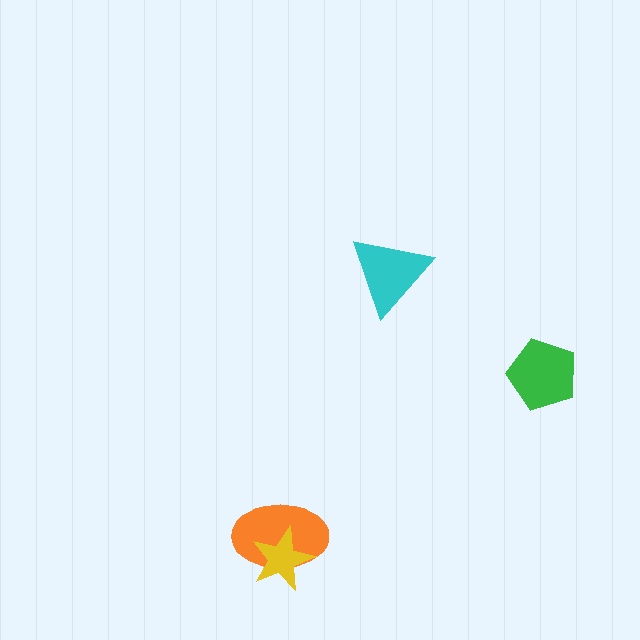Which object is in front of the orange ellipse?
The yellow star is in front of the orange ellipse.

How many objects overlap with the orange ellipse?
1 object overlaps with the orange ellipse.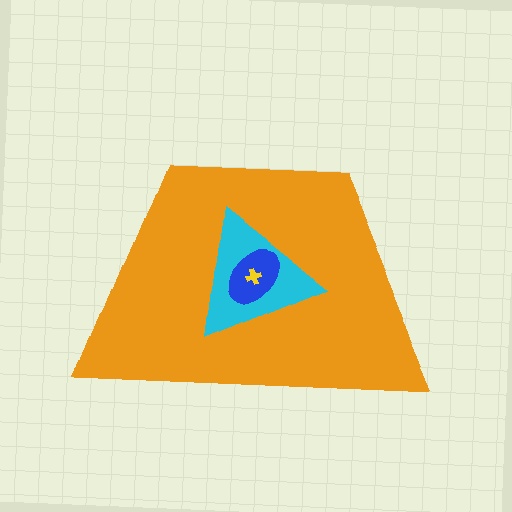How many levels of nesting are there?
4.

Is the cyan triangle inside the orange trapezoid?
Yes.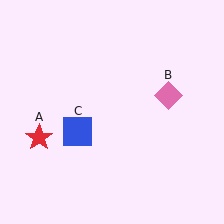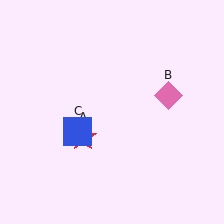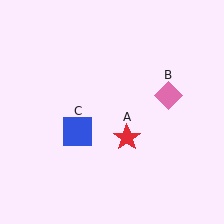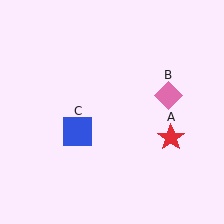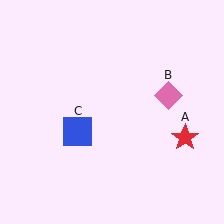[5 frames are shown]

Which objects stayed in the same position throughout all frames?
Pink diamond (object B) and blue square (object C) remained stationary.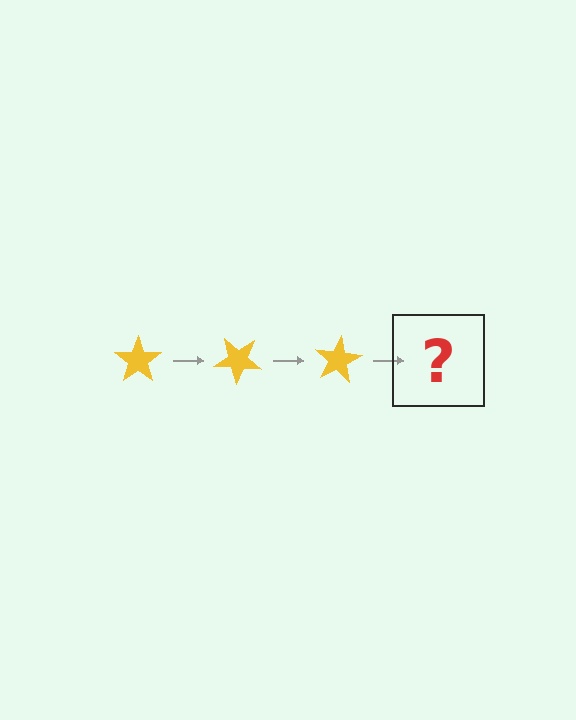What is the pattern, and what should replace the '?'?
The pattern is that the star rotates 40 degrees each step. The '?' should be a yellow star rotated 120 degrees.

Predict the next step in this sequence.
The next step is a yellow star rotated 120 degrees.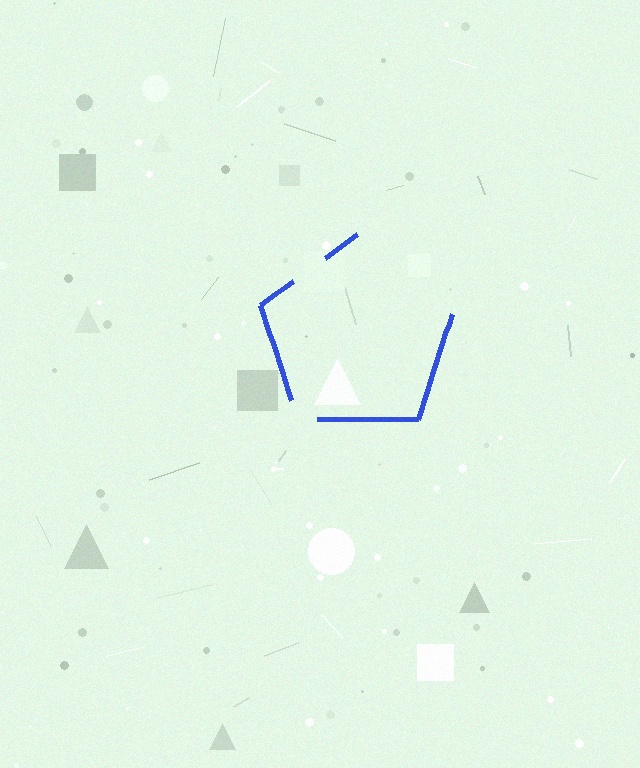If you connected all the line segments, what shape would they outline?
They would outline a pentagon.